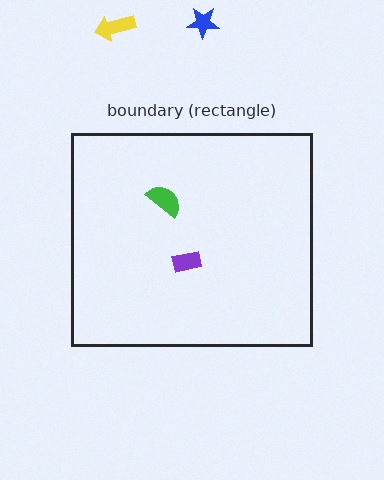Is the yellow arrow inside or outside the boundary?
Outside.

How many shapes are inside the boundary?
2 inside, 2 outside.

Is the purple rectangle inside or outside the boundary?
Inside.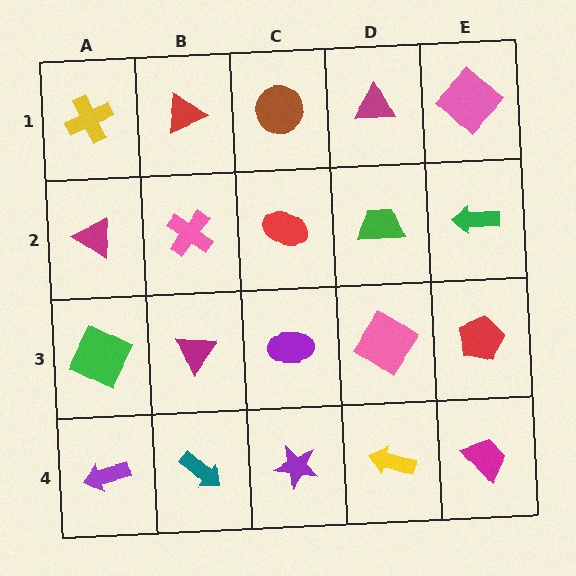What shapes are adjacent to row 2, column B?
A red triangle (row 1, column B), a magenta triangle (row 3, column B), a magenta triangle (row 2, column A), a red ellipse (row 2, column C).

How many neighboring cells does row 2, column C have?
4.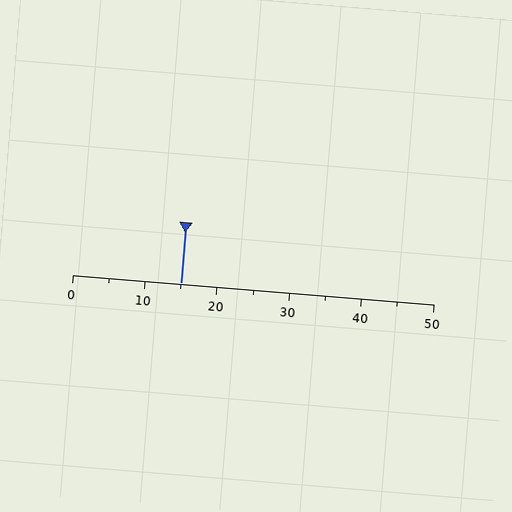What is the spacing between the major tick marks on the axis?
The major ticks are spaced 10 apart.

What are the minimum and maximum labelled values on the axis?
The axis runs from 0 to 50.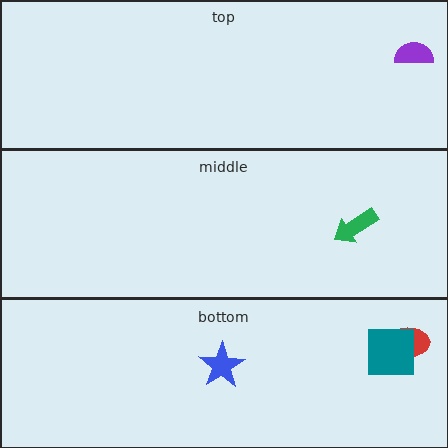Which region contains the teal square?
The bottom region.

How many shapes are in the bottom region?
3.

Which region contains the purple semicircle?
The top region.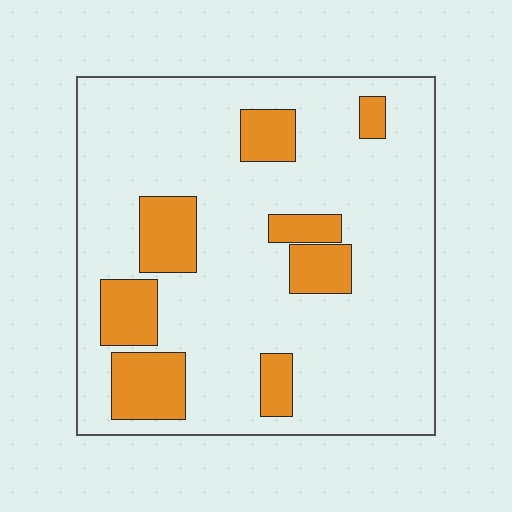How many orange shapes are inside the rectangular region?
8.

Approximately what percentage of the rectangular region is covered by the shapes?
Approximately 20%.